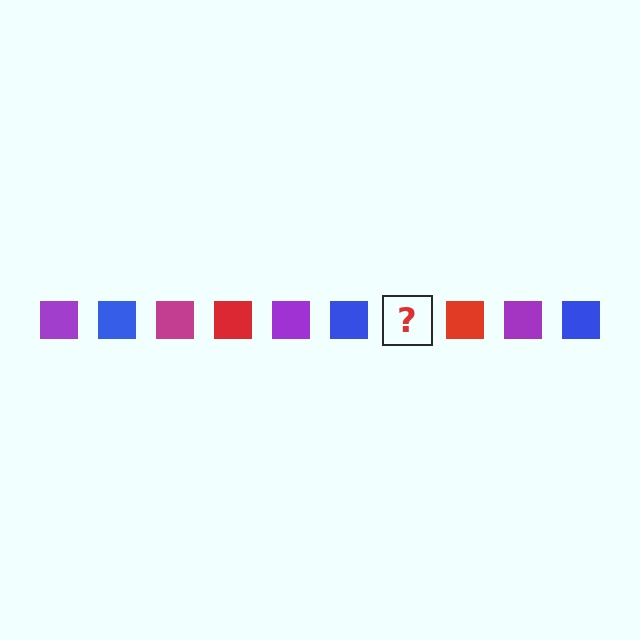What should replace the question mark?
The question mark should be replaced with a magenta square.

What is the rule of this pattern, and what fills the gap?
The rule is that the pattern cycles through purple, blue, magenta, red squares. The gap should be filled with a magenta square.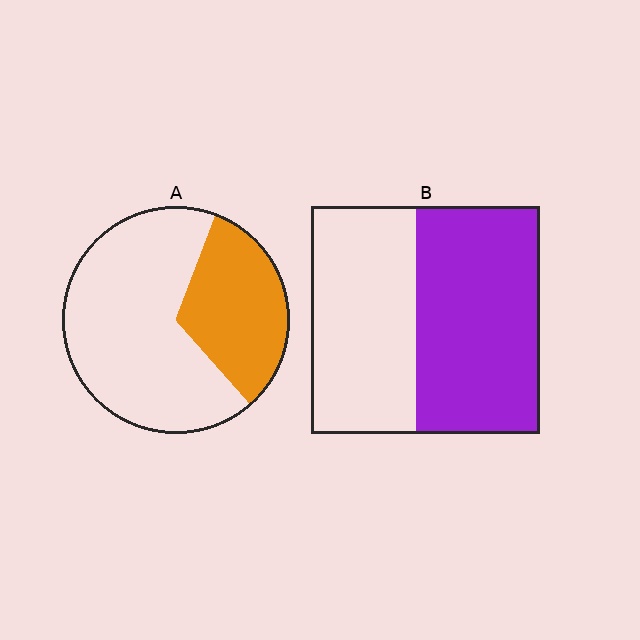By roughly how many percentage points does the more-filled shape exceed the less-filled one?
By roughly 20 percentage points (B over A).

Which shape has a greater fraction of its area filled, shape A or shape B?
Shape B.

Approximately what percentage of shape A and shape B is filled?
A is approximately 35% and B is approximately 55%.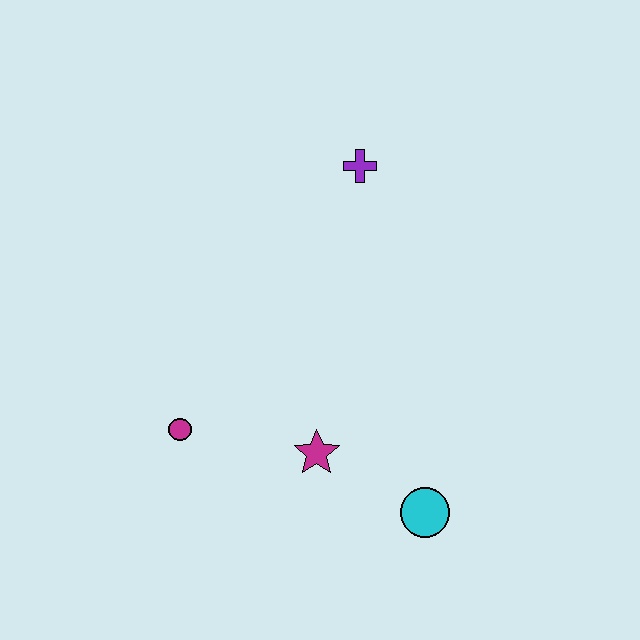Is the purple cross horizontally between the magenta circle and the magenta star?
No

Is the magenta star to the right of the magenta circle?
Yes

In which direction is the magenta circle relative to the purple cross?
The magenta circle is below the purple cross.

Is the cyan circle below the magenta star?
Yes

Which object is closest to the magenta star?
The cyan circle is closest to the magenta star.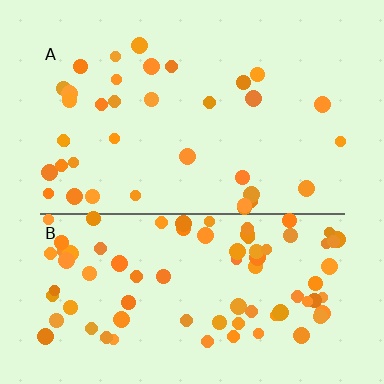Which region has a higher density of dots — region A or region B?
B (the bottom).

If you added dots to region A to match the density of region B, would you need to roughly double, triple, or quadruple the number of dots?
Approximately double.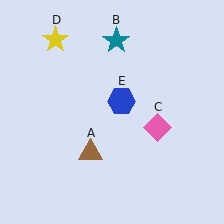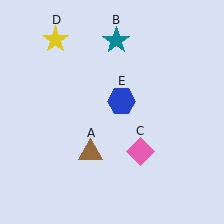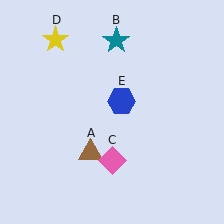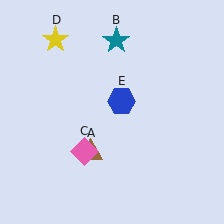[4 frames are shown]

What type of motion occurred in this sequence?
The pink diamond (object C) rotated clockwise around the center of the scene.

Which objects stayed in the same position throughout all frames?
Brown triangle (object A) and teal star (object B) and yellow star (object D) and blue hexagon (object E) remained stationary.